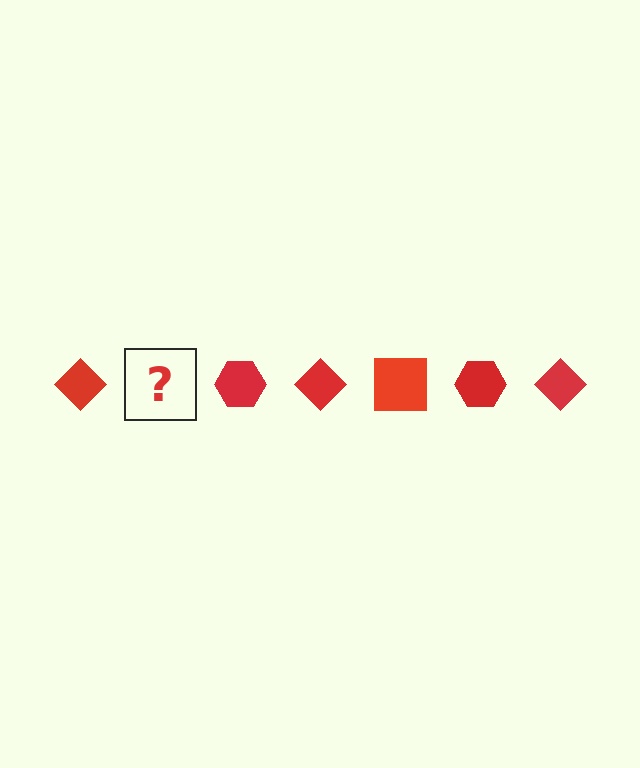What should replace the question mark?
The question mark should be replaced with a red square.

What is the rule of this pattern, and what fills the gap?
The rule is that the pattern cycles through diamond, square, hexagon shapes in red. The gap should be filled with a red square.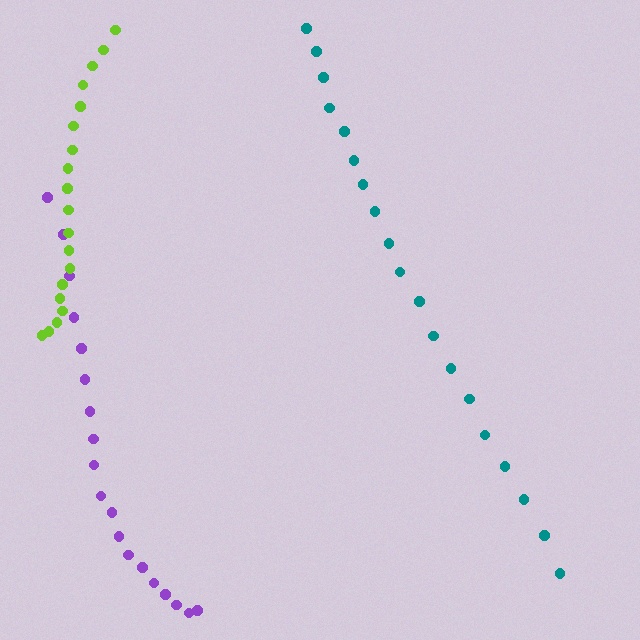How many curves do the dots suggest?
There are 3 distinct paths.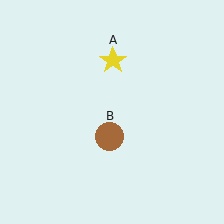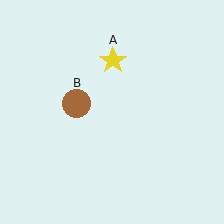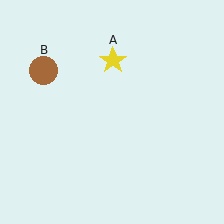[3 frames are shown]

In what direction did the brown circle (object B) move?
The brown circle (object B) moved up and to the left.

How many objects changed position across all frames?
1 object changed position: brown circle (object B).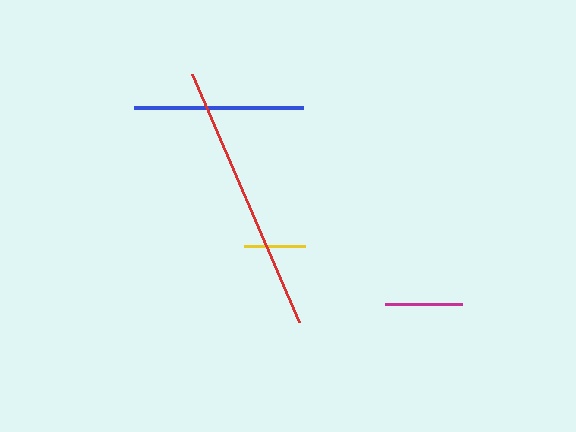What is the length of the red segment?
The red segment is approximately 270 pixels long.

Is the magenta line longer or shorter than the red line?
The red line is longer than the magenta line.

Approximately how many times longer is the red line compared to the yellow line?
The red line is approximately 4.4 times the length of the yellow line.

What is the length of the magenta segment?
The magenta segment is approximately 76 pixels long.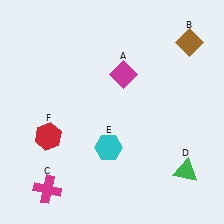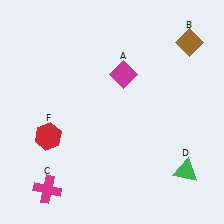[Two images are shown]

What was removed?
The cyan hexagon (E) was removed in Image 2.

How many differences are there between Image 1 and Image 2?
There is 1 difference between the two images.